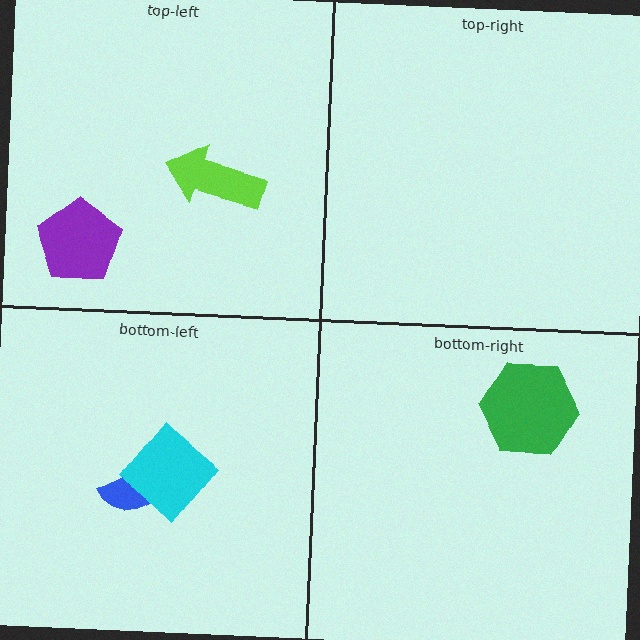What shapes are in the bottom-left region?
The blue semicircle, the cyan diamond.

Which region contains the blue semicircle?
The bottom-left region.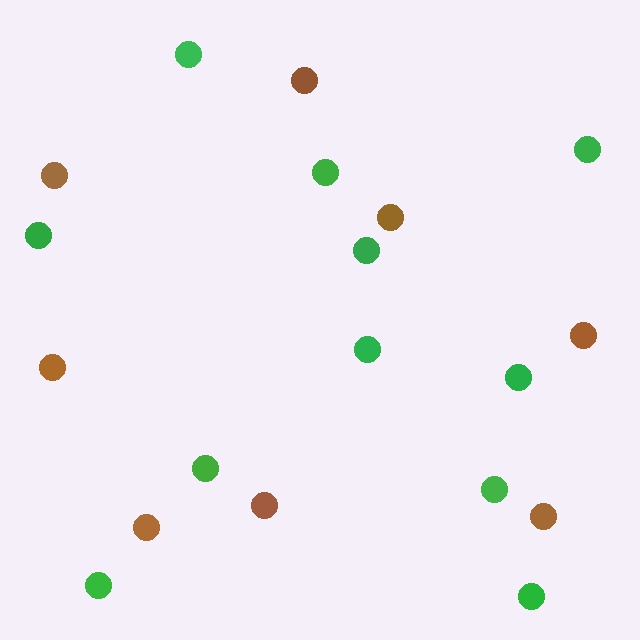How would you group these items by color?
There are 2 groups: one group of brown circles (8) and one group of green circles (11).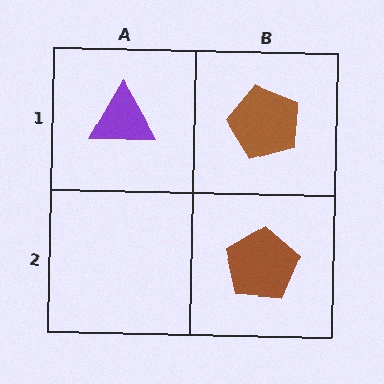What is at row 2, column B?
A brown pentagon.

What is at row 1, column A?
A purple triangle.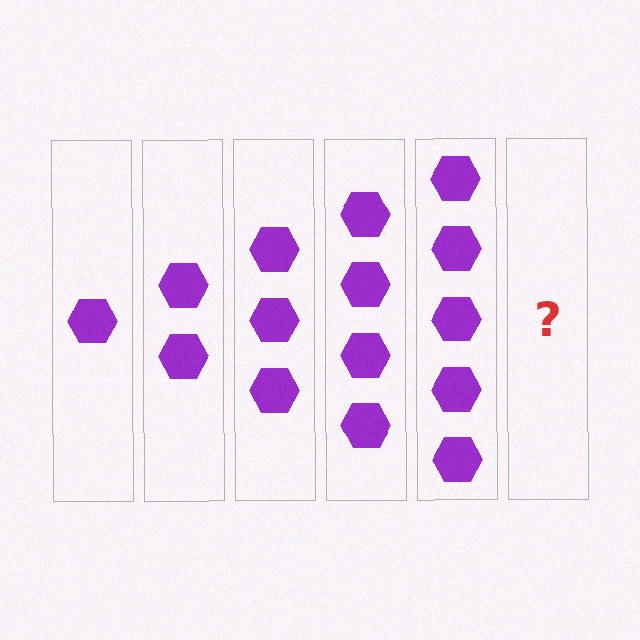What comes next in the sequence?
The next element should be 6 hexagons.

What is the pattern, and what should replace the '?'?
The pattern is that each step adds one more hexagon. The '?' should be 6 hexagons.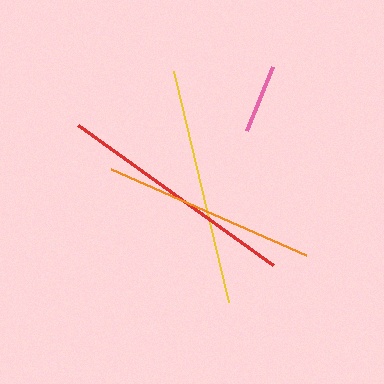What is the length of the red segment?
The red segment is approximately 240 pixels long.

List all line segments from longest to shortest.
From longest to shortest: red, yellow, orange, pink.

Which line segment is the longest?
The red line is the longest at approximately 240 pixels.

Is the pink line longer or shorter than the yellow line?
The yellow line is longer than the pink line.